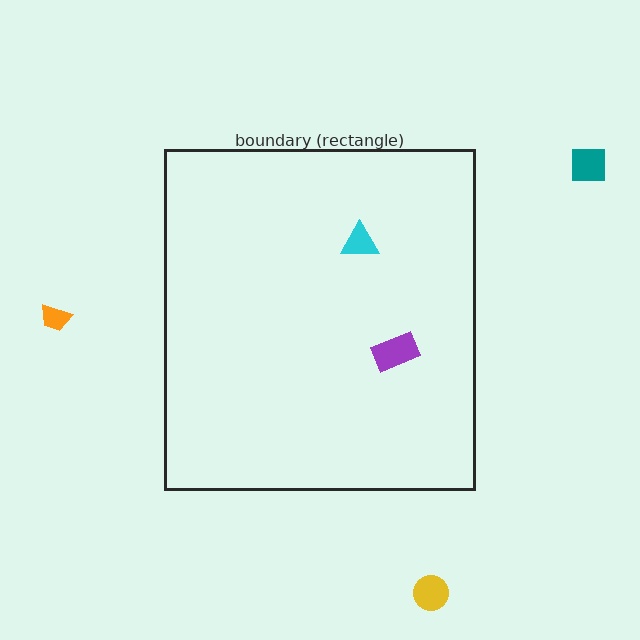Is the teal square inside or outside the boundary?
Outside.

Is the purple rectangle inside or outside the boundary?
Inside.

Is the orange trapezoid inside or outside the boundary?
Outside.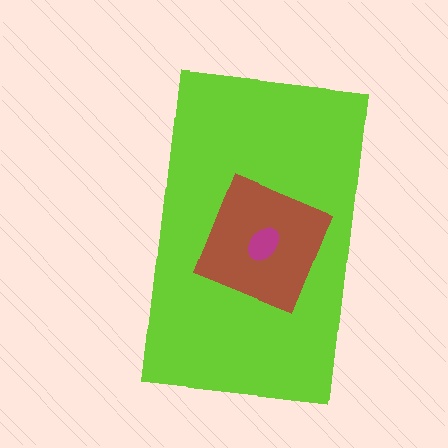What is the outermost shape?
The lime rectangle.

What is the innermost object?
The magenta ellipse.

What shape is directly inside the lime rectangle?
The brown diamond.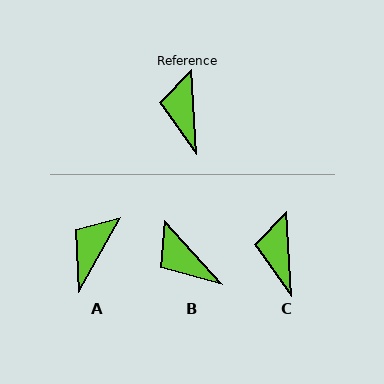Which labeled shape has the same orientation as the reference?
C.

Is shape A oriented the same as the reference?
No, it is off by about 32 degrees.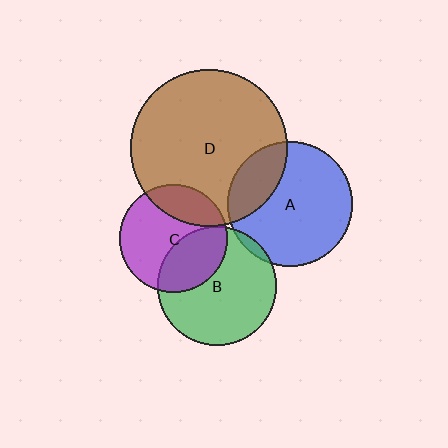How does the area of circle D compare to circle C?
Approximately 2.1 times.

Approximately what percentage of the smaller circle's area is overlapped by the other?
Approximately 25%.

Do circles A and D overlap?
Yes.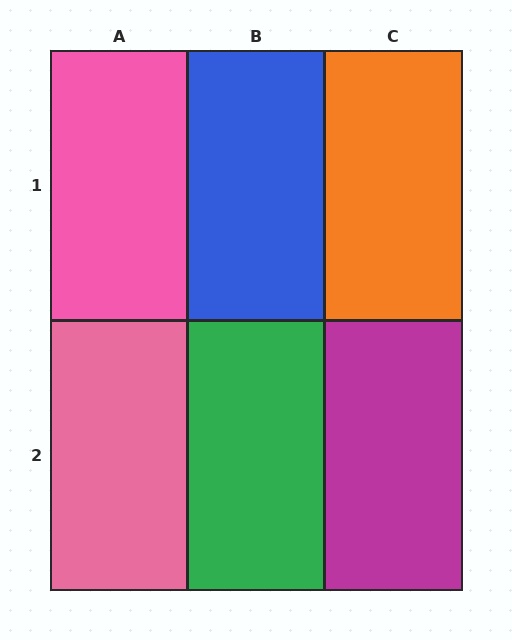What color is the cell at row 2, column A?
Pink.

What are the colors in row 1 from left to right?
Pink, blue, orange.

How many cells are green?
1 cell is green.